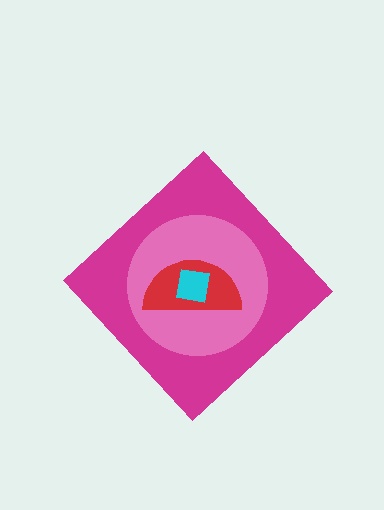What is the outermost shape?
The magenta diamond.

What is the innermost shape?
The cyan square.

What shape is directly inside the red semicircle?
The cyan square.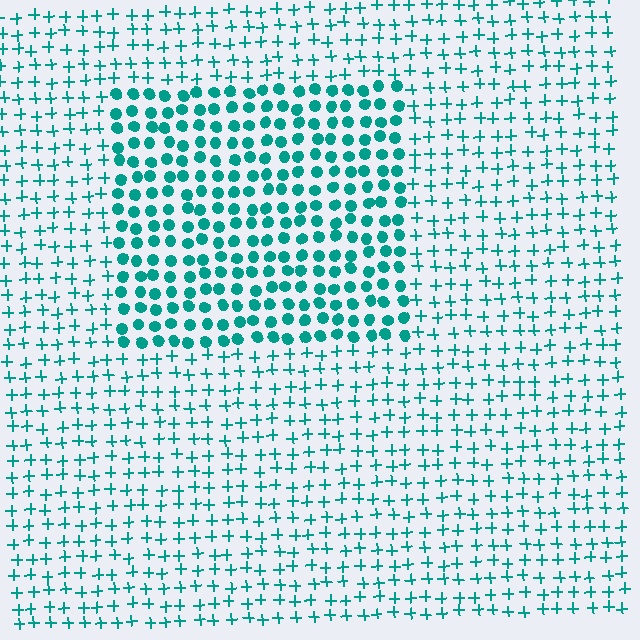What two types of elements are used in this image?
The image uses circles inside the rectangle region and plus signs outside it.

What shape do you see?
I see a rectangle.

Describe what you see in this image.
The image is filled with small teal elements arranged in a uniform grid. A rectangle-shaped region contains circles, while the surrounding area contains plus signs. The boundary is defined purely by the change in element shape.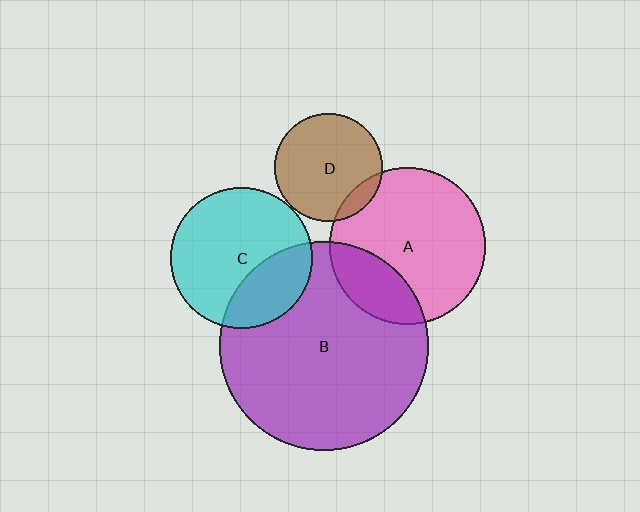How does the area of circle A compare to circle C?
Approximately 1.2 times.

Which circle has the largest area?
Circle B (purple).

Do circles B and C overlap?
Yes.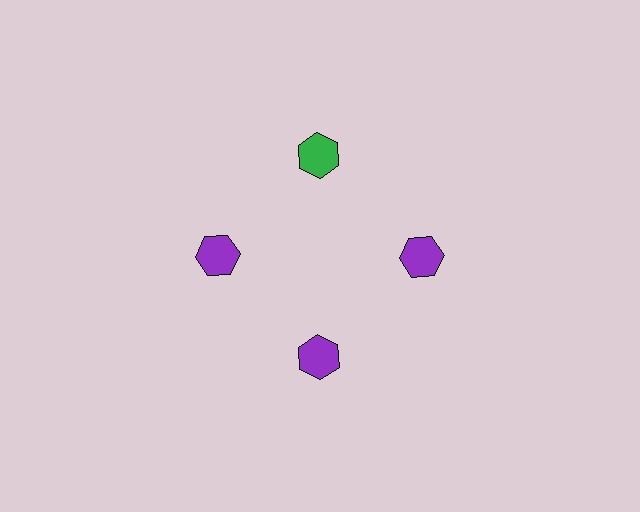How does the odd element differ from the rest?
It has a different color: green instead of purple.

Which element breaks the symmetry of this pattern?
The green hexagon at roughly the 12 o'clock position breaks the symmetry. All other shapes are purple hexagons.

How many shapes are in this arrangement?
There are 4 shapes arranged in a ring pattern.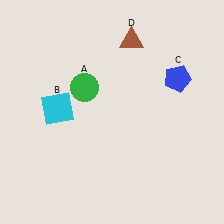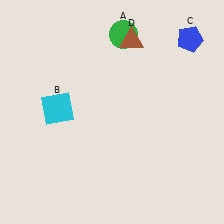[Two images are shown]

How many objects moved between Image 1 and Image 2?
2 objects moved between the two images.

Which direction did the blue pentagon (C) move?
The blue pentagon (C) moved up.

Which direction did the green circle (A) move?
The green circle (A) moved up.